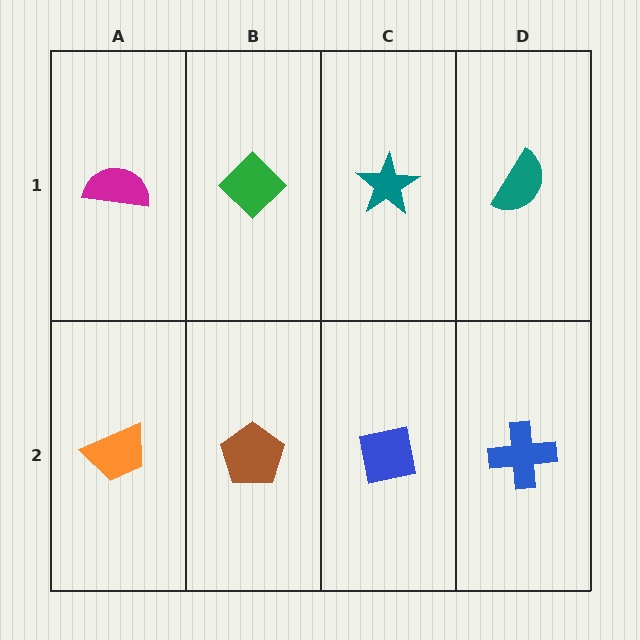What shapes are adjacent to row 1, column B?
A brown pentagon (row 2, column B), a magenta semicircle (row 1, column A), a teal star (row 1, column C).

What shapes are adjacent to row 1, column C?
A blue square (row 2, column C), a green diamond (row 1, column B), a teal semicircle (row 1, column D).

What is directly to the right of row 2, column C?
A blue cross.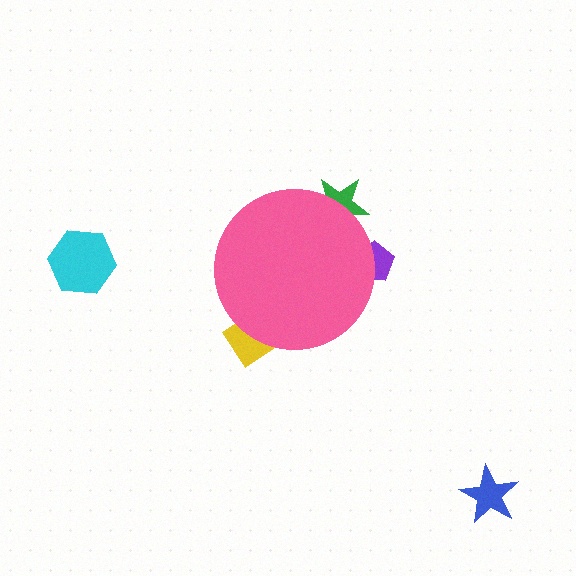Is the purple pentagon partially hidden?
Yes, the purple pentagon is partially hidden behind the pink circle.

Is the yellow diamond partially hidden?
Yes, the yellow diamond is partially hidden behind the pink circle.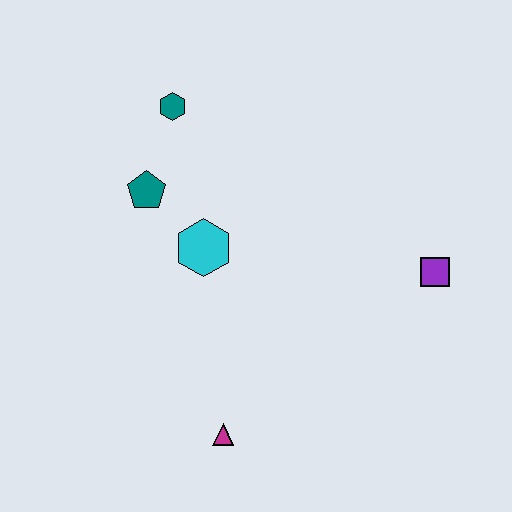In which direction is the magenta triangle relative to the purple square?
The magenta triangle is to the left of the purple square.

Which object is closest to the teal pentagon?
The cyan hexagon is closest to the teal pentagon.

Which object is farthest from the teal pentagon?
The purple square is farthest from the teal pentagon.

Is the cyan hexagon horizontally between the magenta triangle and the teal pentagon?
Yes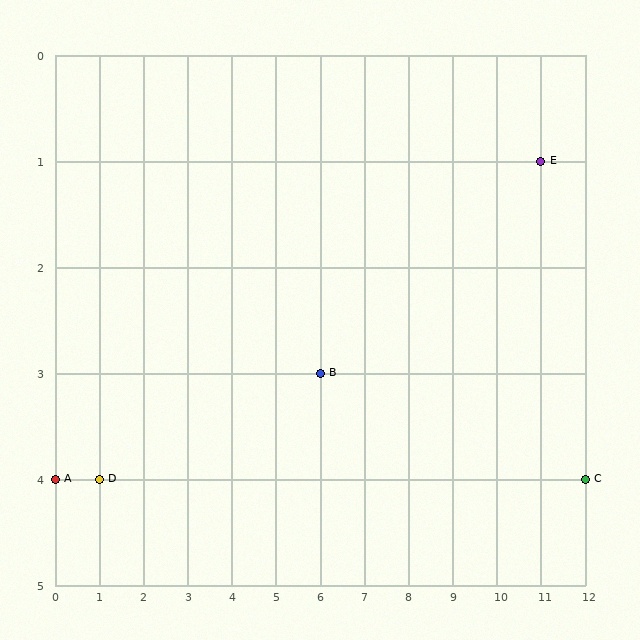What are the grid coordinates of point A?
Point A is at grid coordinates (0, 4).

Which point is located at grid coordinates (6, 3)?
Point B is at (6, 3).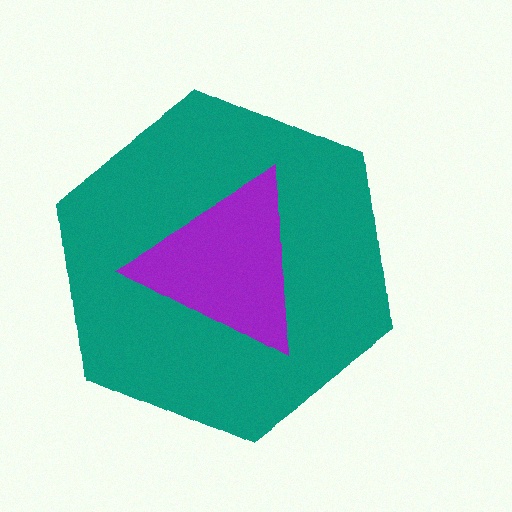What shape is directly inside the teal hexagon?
The purple triangle.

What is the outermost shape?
The teal hexagon.